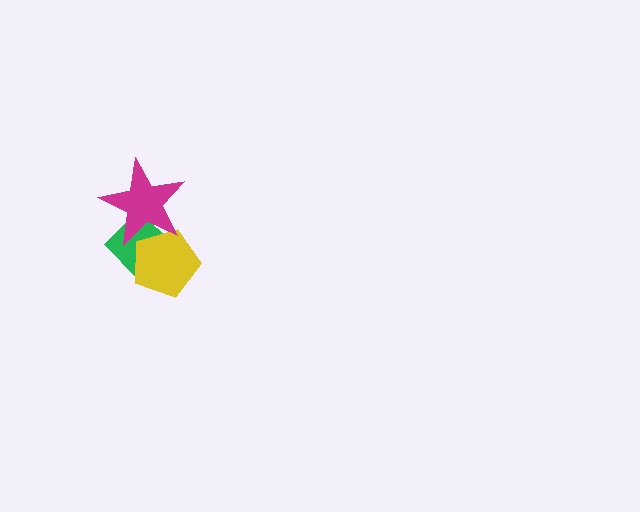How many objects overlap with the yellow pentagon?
2 objects overlap with the yellow pentagon.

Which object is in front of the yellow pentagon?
The magenta star is in front of the yellow pentagon.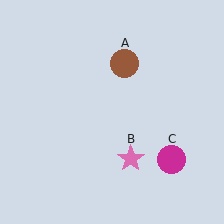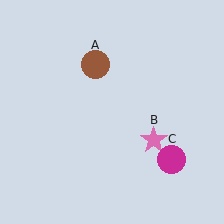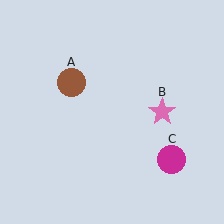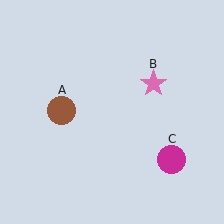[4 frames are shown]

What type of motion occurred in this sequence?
The brown circle (object A), pink star (object B) rotated counterclockwise around the center of the scene.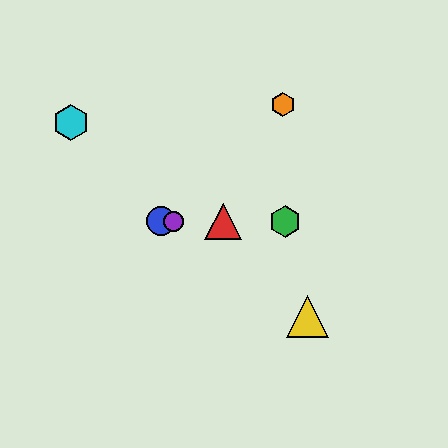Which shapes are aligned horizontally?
The red triangle, the blue circle, the green hexagon, the purple circle are aligned horizontally.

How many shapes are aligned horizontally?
4 shapes (the red triangle, the blue circle, the green hexagon, the purple circle) are aligned horizontally.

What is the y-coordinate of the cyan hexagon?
The cyan hexagon is at y≈122.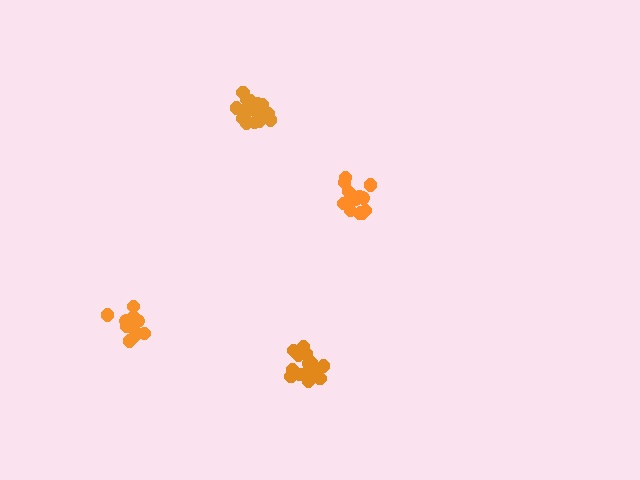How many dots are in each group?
Group 1: 13 dots, Group 2: 16 dots, Group 3: 17 dots, Group 4: 17 dots (63 total).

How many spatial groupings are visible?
There are 4 spatial groupings.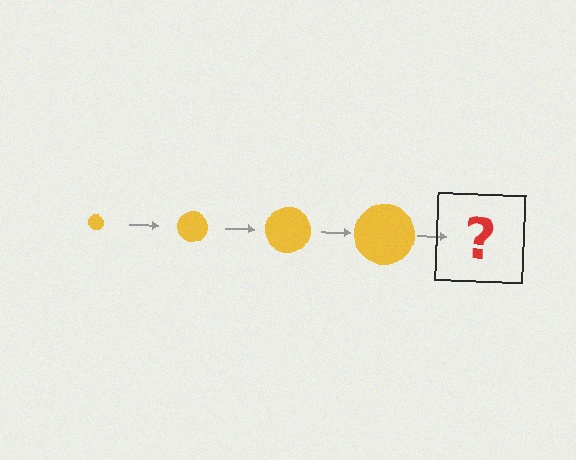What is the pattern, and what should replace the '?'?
The pattern is that the circle gets progressively larger each step. The '?' should be a yellow circle, larger than the previous one.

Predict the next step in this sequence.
The next step is a yellow circle, larger than the previous one.